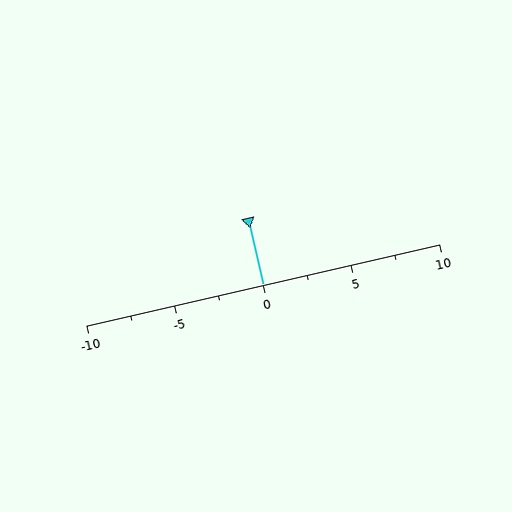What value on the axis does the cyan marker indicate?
The marker indicates approximately 0.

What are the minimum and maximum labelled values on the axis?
The axis runs from -10 to 10.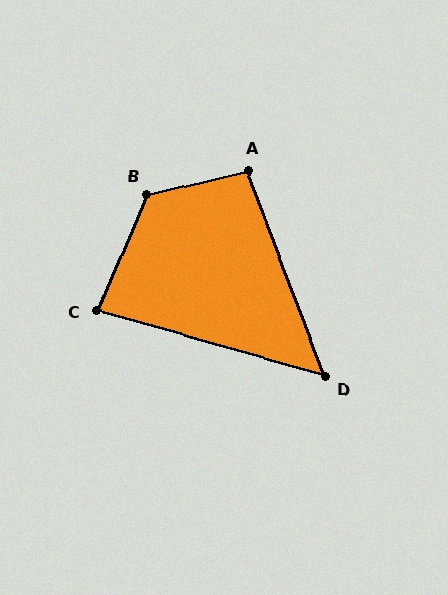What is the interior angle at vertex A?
Approximately 98 degrees (obtuse).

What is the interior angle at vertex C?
Approximately 82 degrees (acute).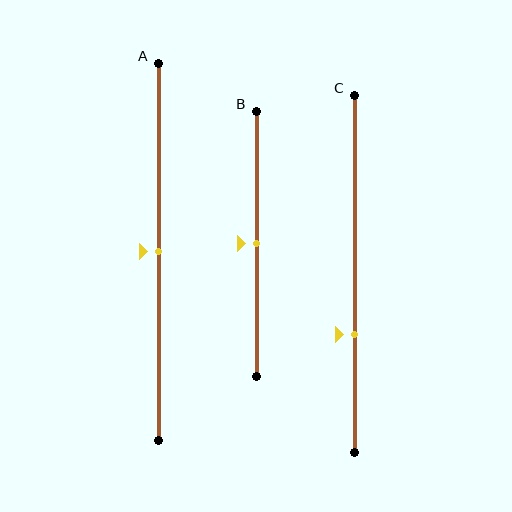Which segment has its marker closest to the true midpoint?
Segment A has its marker closest to the true midpoint.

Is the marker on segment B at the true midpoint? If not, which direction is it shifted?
Yes, the marker on segment B is at the true midpoint.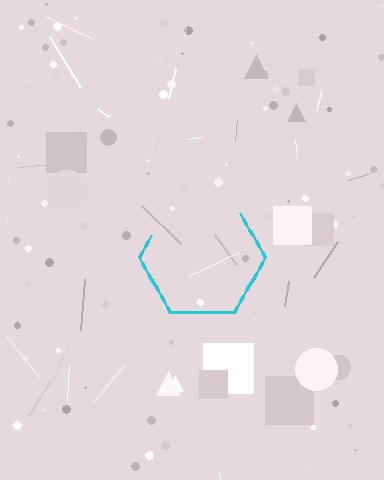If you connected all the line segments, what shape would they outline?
They would outline a hexagon.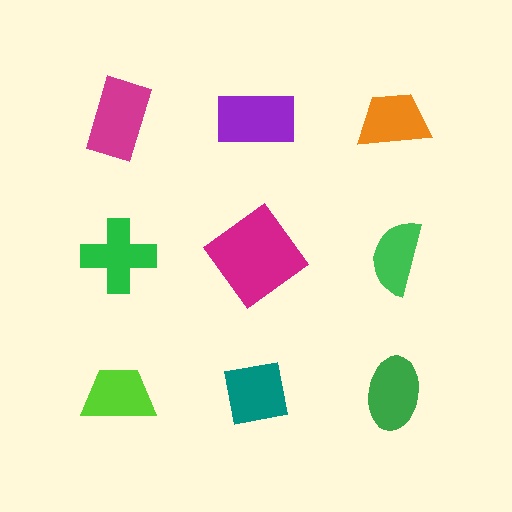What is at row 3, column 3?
A green ellipse.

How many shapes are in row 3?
3 shapes.